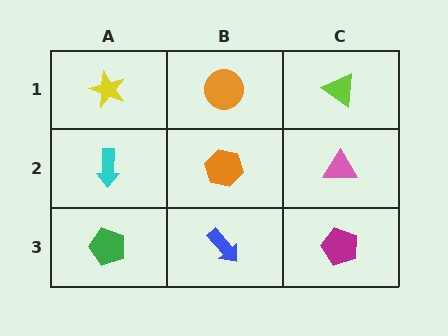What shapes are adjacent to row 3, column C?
A pink triangle (row 2, column C), a blue arrow (row 3, column B).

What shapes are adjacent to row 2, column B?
An orange circle (row 1, column B), a blue arrow (row 3, column B), a cyan arrow (row 2, column A), a pink triangle (row 2, column C).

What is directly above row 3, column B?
An orange hexagon.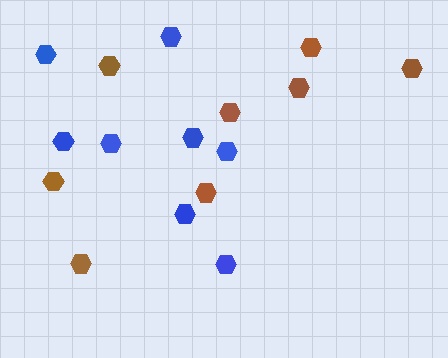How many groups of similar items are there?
There are 2 groups: one group of blue hexagons (8) and one group of brown hexagons (8).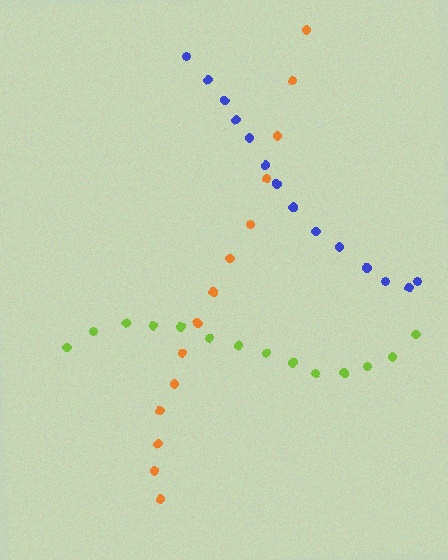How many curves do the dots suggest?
There are 3 distinct paths.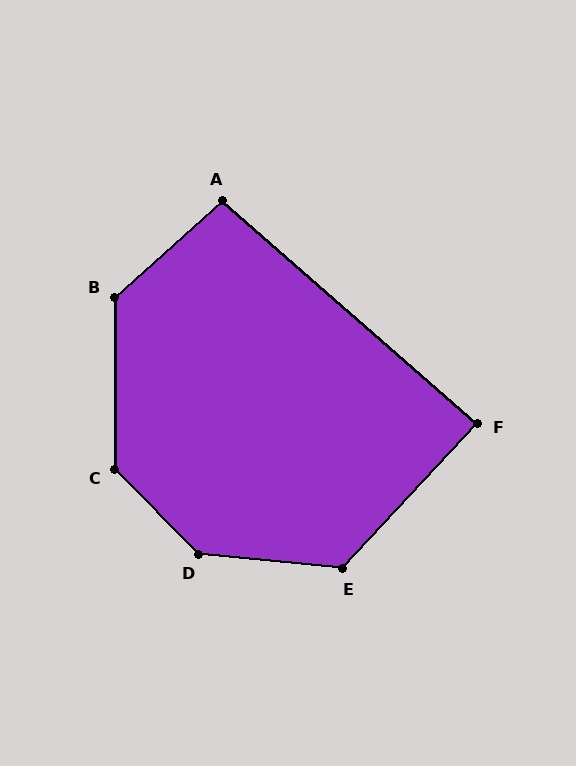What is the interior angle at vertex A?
Approximately 97 degrees (obtuse).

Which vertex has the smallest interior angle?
F, at approximately 88 degrees.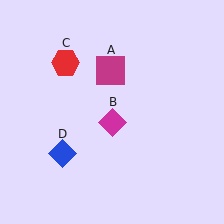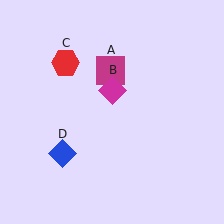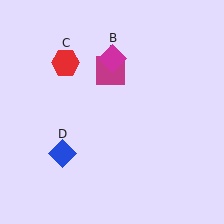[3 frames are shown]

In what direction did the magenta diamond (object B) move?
The magenta diamond (object B) moved up.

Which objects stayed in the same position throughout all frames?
Magenta square (object A) and red hexagon (object C) and blue diamond (object D) remained stationary.